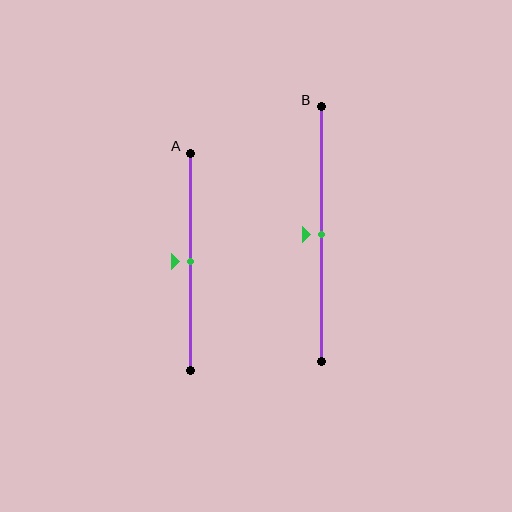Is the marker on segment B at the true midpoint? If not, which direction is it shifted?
Yes, the marker on segment B is at the true midpoint.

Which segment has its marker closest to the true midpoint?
Segment A has its marker closest to the true midpoint.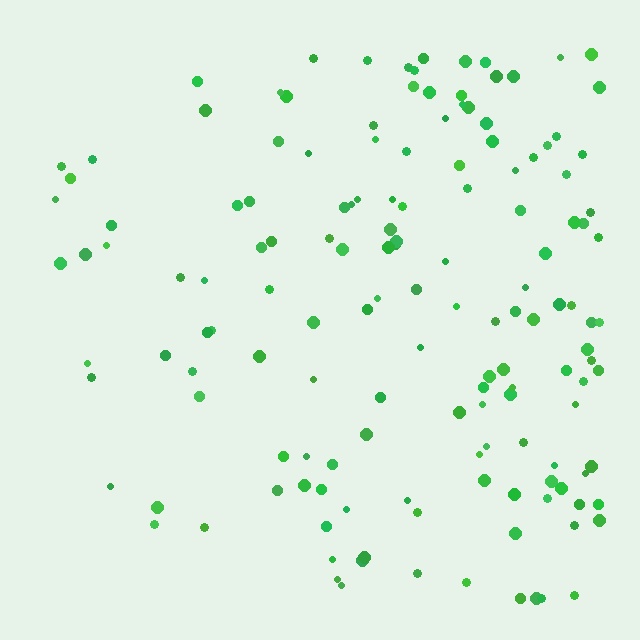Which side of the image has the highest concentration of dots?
The right.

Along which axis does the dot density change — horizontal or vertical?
Horizontal.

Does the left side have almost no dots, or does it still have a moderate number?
Still a moderate number, just noticeably fewer than the right.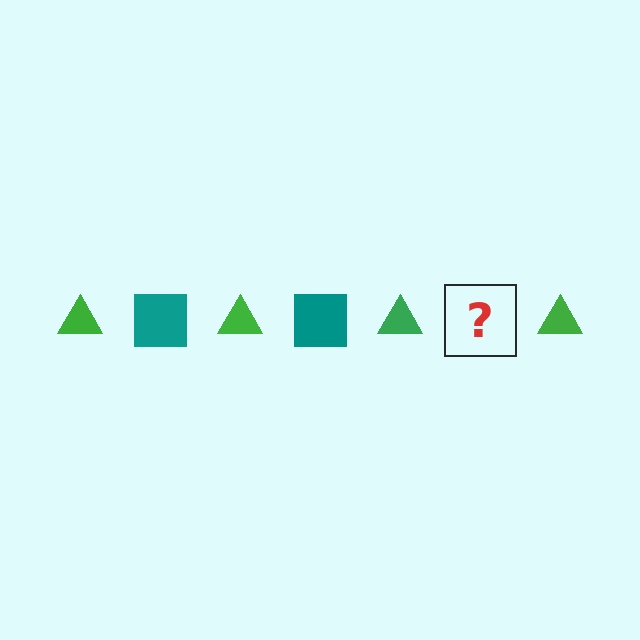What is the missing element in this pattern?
The missing element is a teal square.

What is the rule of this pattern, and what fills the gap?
The rule is that the pattern alternates between green triangle and teal square. The gap should be filled with a teal square.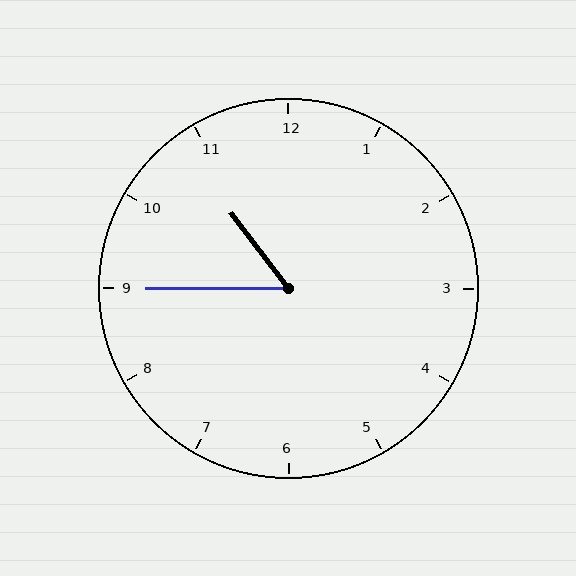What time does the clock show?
10:45.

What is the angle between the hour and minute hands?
Approximately 52 degrees.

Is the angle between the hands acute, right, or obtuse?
It is acute.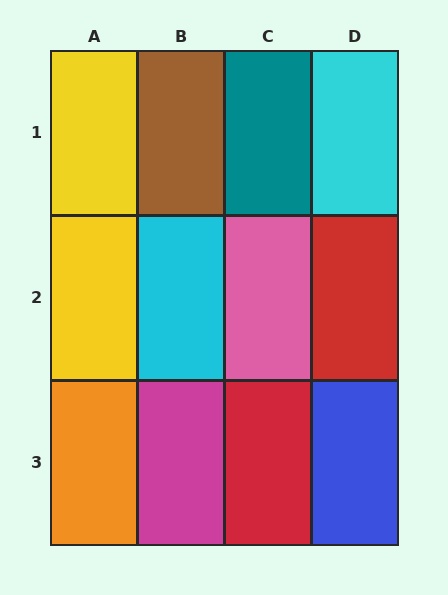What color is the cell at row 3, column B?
Magenta.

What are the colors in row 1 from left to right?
Yellow, brown, teal, cyan.